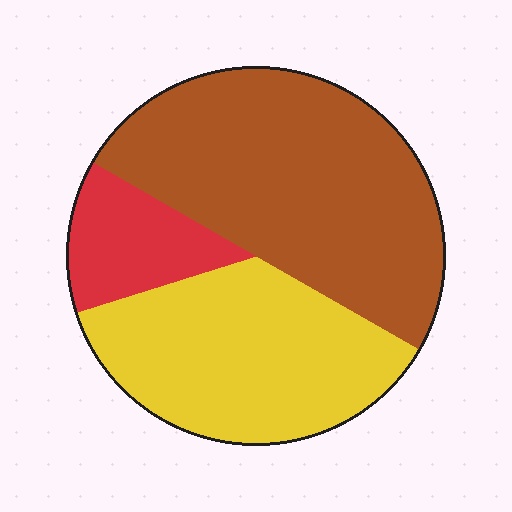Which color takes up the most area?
Brown, at roughly 50%.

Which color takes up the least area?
Red, at roughly 15%.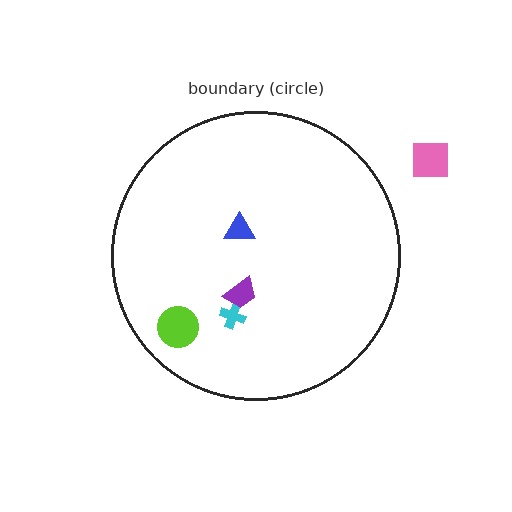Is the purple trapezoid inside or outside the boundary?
Inside.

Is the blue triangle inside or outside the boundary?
Inside.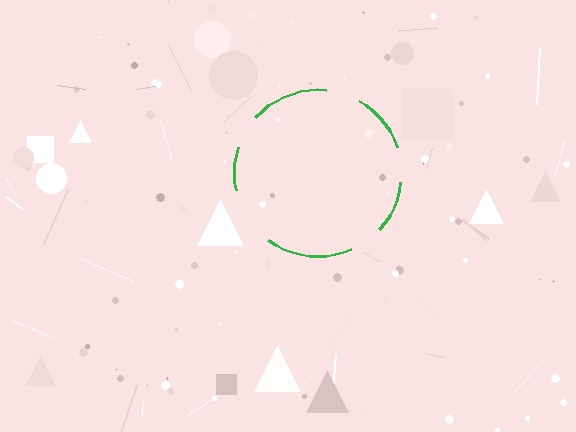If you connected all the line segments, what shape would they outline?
They would outline a circle.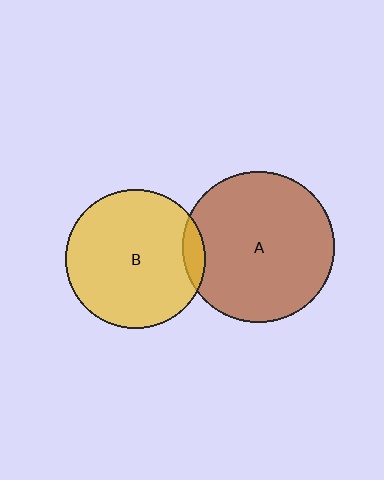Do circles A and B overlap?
Yes.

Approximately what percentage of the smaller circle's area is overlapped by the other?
Approximately 5%.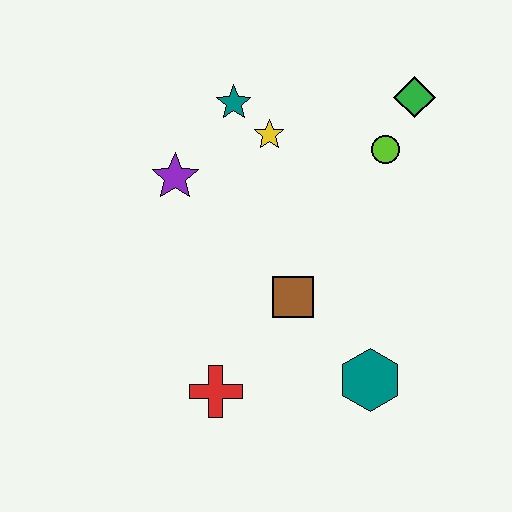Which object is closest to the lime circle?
The green diamond is closest to the lime circle.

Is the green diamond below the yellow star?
No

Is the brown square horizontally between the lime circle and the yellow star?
Yes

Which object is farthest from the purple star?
The teal hexagon is farthest from the purple star.